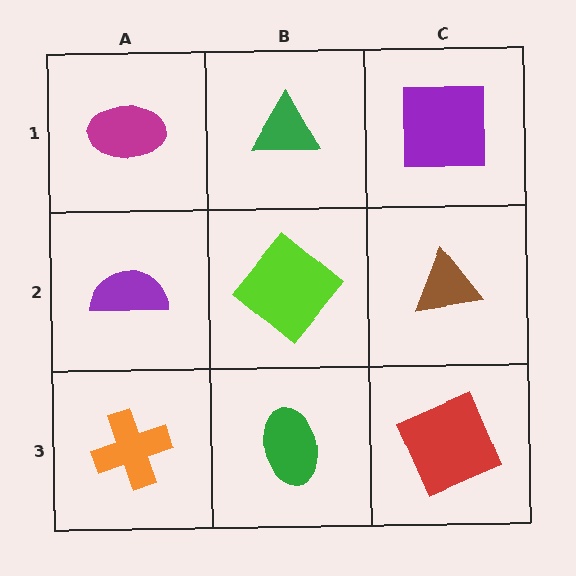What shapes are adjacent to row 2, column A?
A magenta ellipse (row 1, column A), an orange cross (row 3, column A), a lime diamond (row 2, column B).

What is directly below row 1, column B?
A lime diamond.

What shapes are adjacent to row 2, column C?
A purple square (row 1, column C), a red square (row 3, column C), a lime diamond (row 2, column B).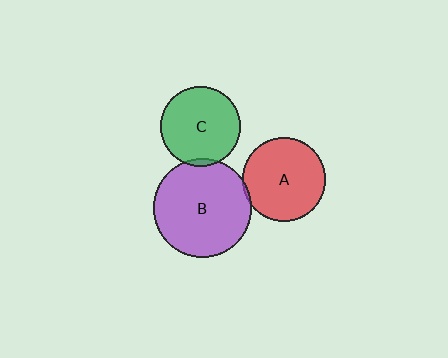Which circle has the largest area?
Circle B (purple).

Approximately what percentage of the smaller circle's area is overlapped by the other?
Approximately 5%.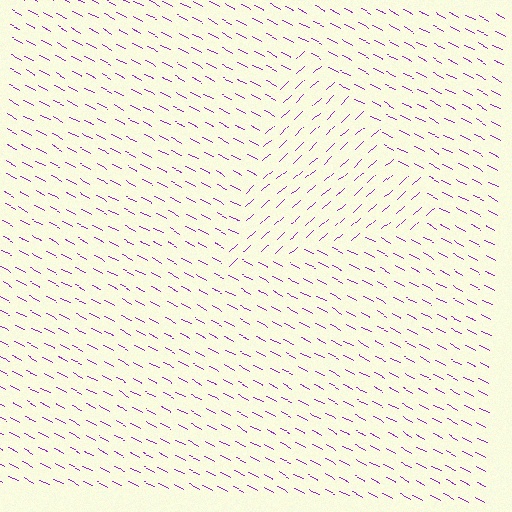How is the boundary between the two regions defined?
The boundary is defined purely by a change in line orientation (approximately 69 degrees difference). All lines are the same color and thickness.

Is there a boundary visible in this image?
Yes, there is a texture boundary formed by a change in line orientation.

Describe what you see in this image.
The image is filled with small purple line segments. A triangle region in the image has lines oriented differently from the surrounding lines, creating a visible texture boundary.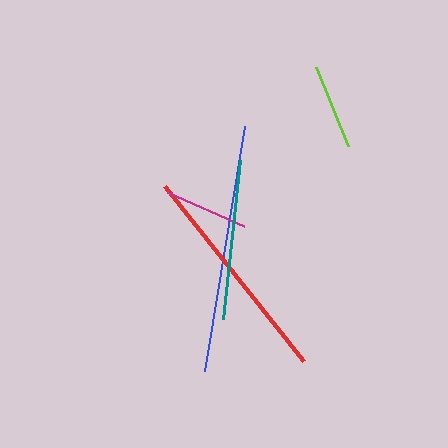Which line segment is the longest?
The blue line is the longest at approximately 248 pixels.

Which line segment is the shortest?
The magenta line is the shortest at approximately 85 pixels.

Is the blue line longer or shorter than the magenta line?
The blue line is longer than the magenta line.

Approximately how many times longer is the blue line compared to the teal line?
The blue line is approximately 1.5 times the length of the teal line.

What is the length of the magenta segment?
The magenta segment is approximately 85 pixels long.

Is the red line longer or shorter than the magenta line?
The red line is longer than the magenta line.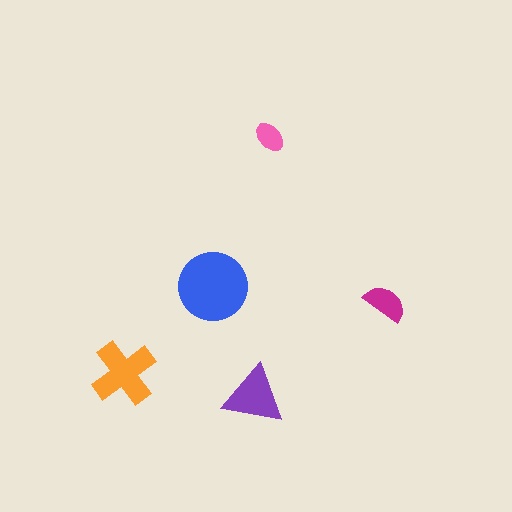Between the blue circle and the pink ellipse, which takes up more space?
The blue circle.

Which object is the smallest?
The pink ellipse.